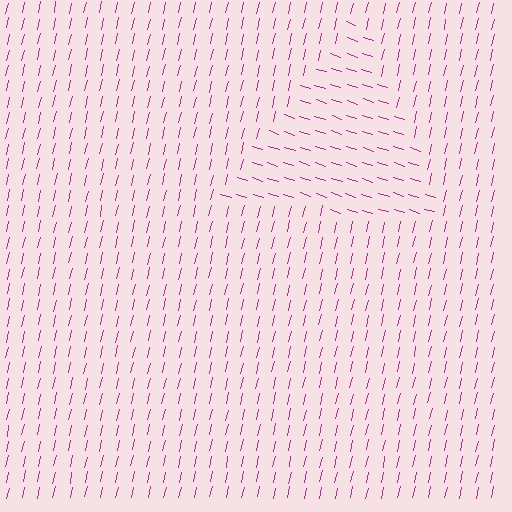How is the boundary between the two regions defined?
The boundary is defined purely by a change in line orientation (approximately 85 degrees difference). All lines are the same color and thickness.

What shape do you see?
I see a triangle.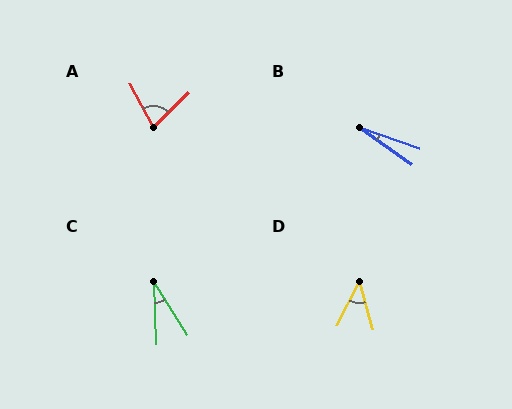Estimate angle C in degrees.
Approximately 30 degrees.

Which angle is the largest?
A, at approximately 74 degrees.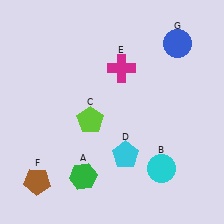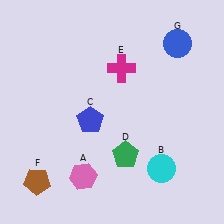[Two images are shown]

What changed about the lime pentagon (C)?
In Image 1, C is lime. In Image 2, it changed to blue.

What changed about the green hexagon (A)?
In Image 1, A is green. In Image 2, it changed to pink.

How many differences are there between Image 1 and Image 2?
There are 3 differences between the two images.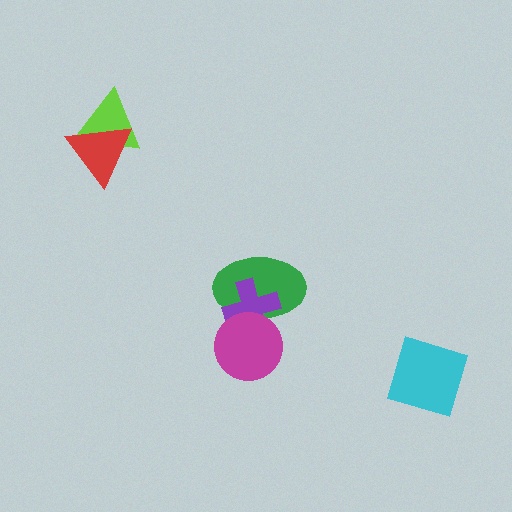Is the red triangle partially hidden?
No, no other shape covers it.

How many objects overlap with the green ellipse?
2 objects overlap with the green ellipse.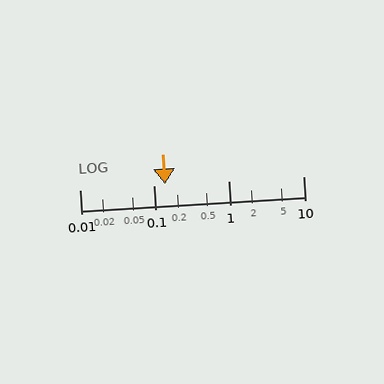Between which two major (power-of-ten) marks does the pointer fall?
The pointer is between 0.1 and 1.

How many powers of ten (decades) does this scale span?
The scale spans 3 decades, from 0.01 to 10.